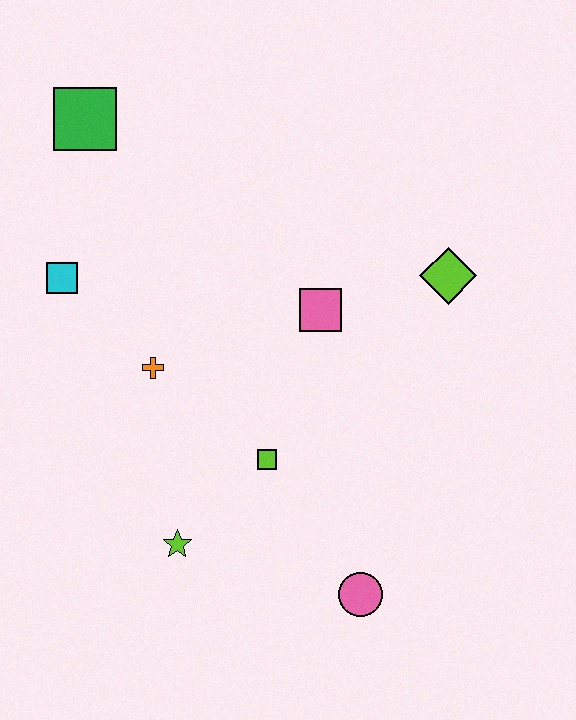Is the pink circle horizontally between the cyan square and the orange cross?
No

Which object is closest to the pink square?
The lime diamond is closest to the pink square.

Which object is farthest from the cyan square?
The pink circle is farthest from the cyan square.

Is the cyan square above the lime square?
Yes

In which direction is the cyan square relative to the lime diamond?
The cyan square is to the left of the lime diamond.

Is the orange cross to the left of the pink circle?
Yes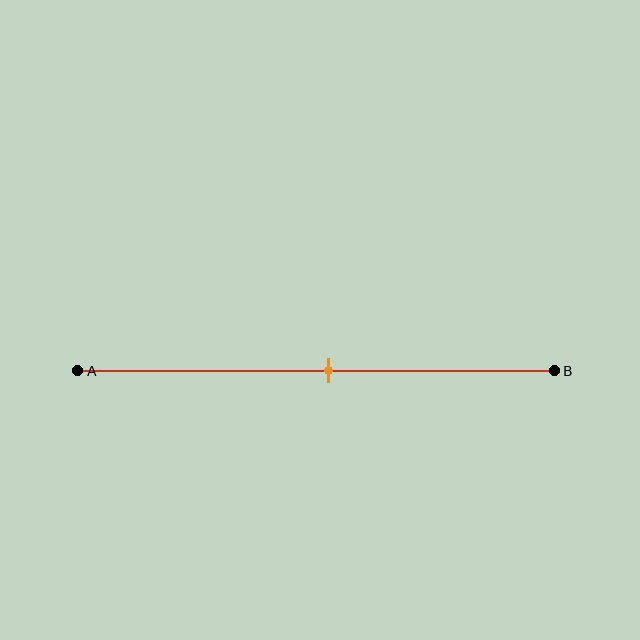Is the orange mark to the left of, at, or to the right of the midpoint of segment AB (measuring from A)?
The orange mark is approximately at the midpoint of segment AB.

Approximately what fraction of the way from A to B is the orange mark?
The orange mark is approximately 55% of the way from A to B.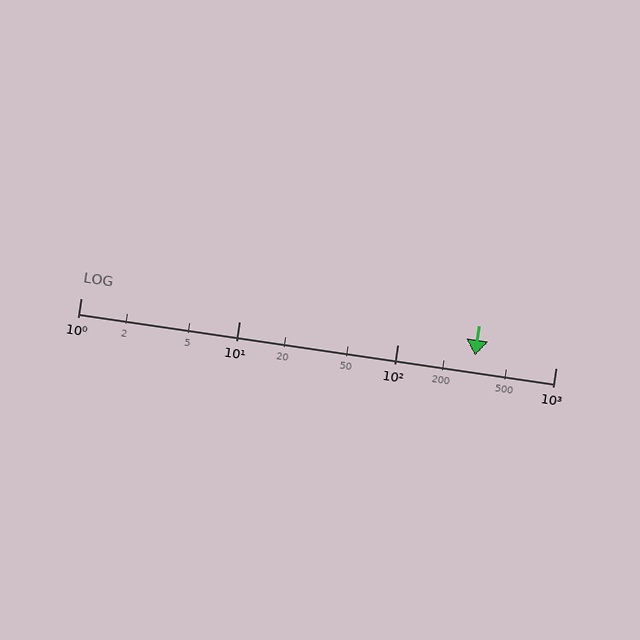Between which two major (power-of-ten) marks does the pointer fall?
The pointer is between 100 and 1000.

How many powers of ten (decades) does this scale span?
The scale spans 3 decades, from 1 to 1000.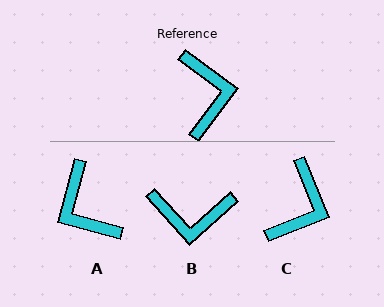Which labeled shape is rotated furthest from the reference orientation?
A, about 158 degrees away.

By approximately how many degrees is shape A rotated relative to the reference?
Approximately 158 degrees clockwise.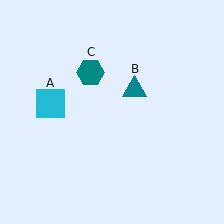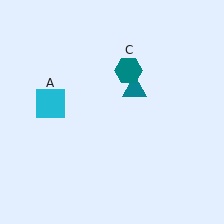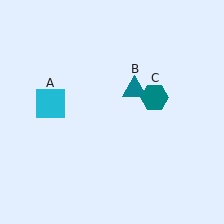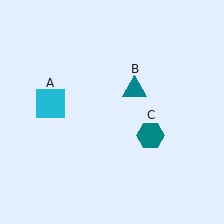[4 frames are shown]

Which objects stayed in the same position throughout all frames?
Cyan square (object A) and teal triangle (object B) remained stationary.